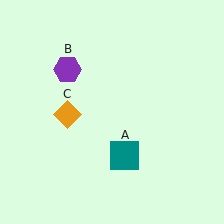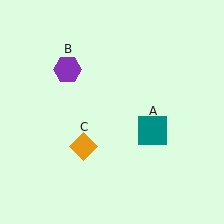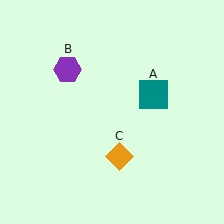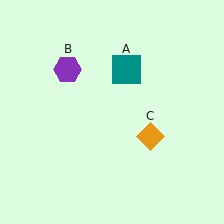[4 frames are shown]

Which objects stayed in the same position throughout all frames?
Purple hexagon (object B) remained stationary.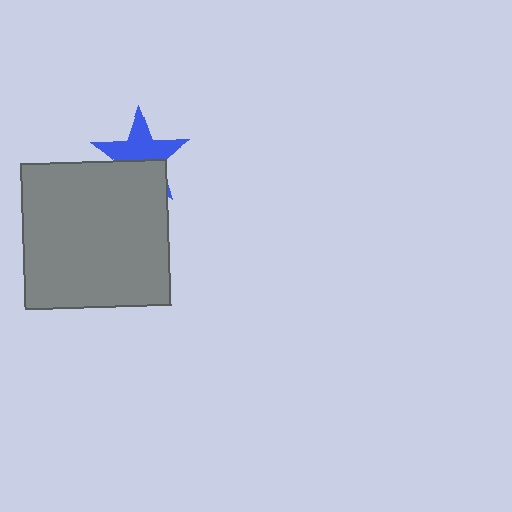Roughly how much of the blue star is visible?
About half of it is visible (roughly 57%).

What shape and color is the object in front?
The object in front is a gray square.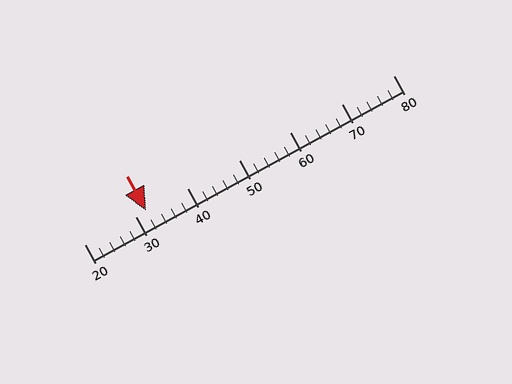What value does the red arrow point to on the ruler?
The red arrow points to approximately 32.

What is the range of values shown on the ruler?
The ruler shows values from 20 to 80.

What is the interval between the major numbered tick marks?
The major tick marks are spaced 10 units apart.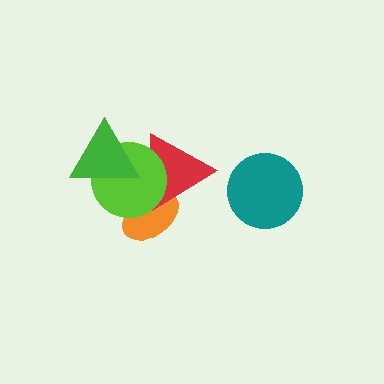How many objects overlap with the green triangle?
2 objects overlap with the green triangle.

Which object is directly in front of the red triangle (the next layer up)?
The lime circle is directly in front of the red triangle.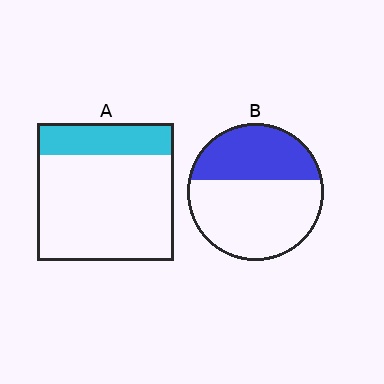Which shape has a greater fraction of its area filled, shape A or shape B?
Shape B.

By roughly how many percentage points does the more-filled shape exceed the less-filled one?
By roughly 15 percentage points (B over A).